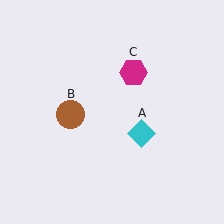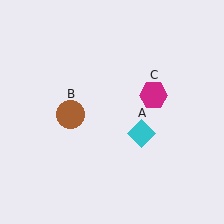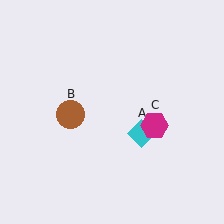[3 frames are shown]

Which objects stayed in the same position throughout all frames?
Cyan diamond (object A) and brown circle (object B) remained stationary.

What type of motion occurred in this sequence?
The magenta hexagon (object C) rotated clockwise around the center of the scene.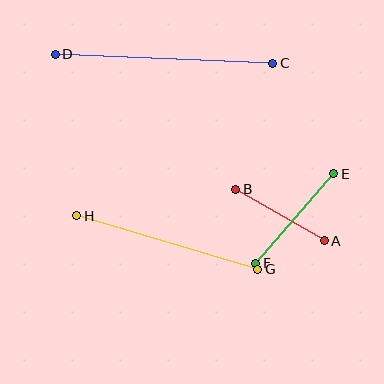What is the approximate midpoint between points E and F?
The midpoint is at approximately (295, 219) pixels.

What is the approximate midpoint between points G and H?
The midpoint is at approximately (167, 242) pixels.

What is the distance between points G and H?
The distance is approximately 189 pixels.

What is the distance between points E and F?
The distance is approximately 119 pixels.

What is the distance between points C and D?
The distance is approximately 218 pixels.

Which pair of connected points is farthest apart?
Points C and D are farthest apart.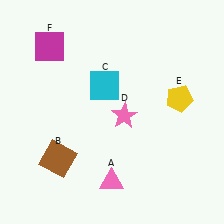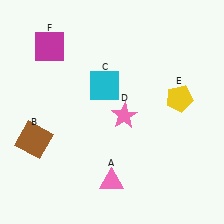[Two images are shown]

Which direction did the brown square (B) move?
The brown square (B) moved left.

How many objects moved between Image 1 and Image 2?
1 object moved between the two images.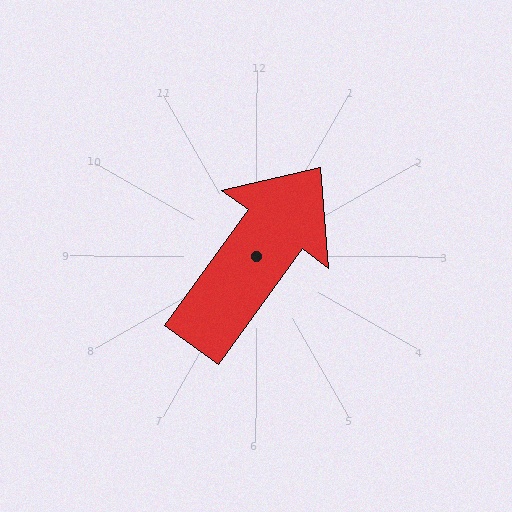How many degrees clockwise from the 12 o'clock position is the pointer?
Approximately 36 degrees.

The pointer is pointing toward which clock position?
Roughly 1 o'clock.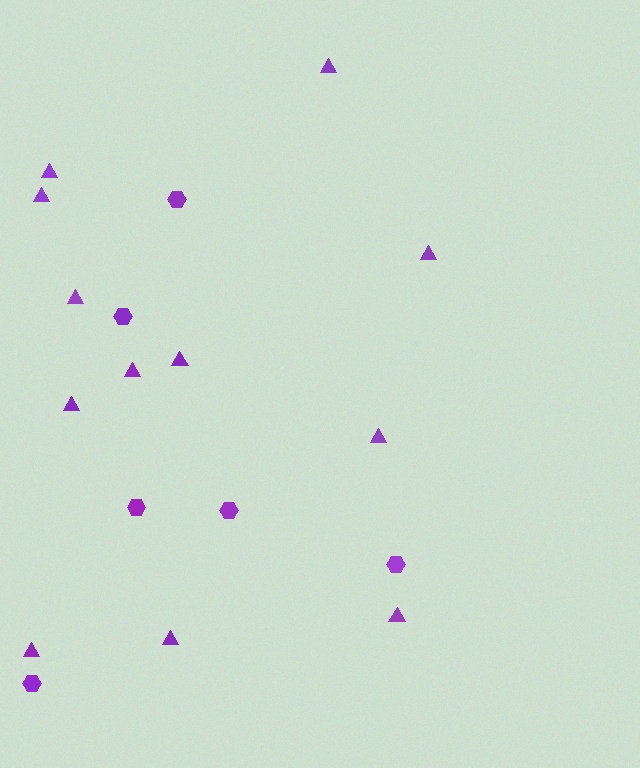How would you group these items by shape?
There are 2 groups: one group of hexagons (6) and one group of triangles (12).